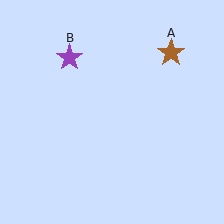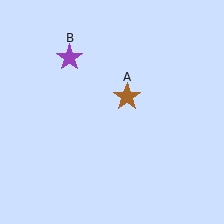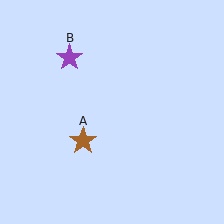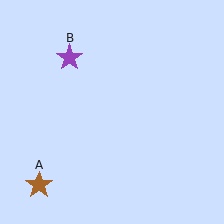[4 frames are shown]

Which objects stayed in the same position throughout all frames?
Purple star (object B) remained stationary.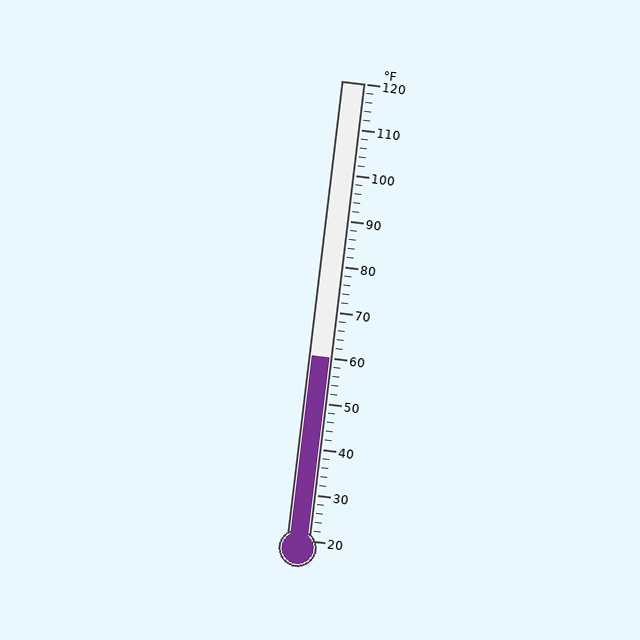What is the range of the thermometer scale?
The thermometer scale ranges from 20°F to 120°F.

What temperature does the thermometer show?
The thermometer shows approximately 60°F.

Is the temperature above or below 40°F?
The temperature is above 40°F.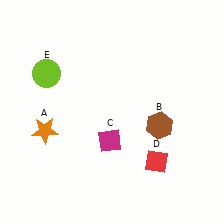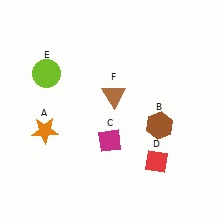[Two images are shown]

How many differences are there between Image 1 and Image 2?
There is 1 difference between the two images.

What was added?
A brown triangle (F) was added in Image 2.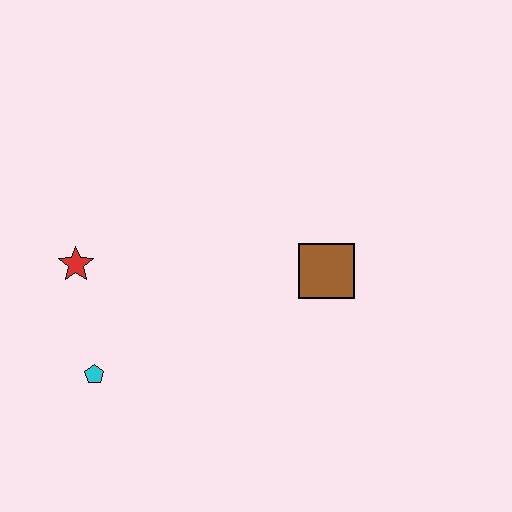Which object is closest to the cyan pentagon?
The red star is closest to the cyan pentagon.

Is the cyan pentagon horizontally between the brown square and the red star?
Yes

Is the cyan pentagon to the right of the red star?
Yes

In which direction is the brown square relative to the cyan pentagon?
The brown square is to the right of the cyan pentagon.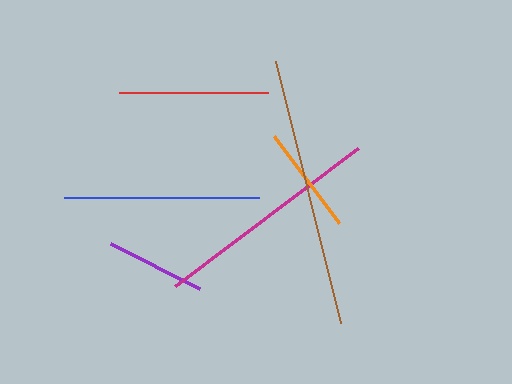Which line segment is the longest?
The brown line is the longest at approximately 270 pixels.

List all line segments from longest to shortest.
From longest to shortest: brown, magenta, blue, red, orange, purple.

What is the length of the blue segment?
The blue segment is approximately 195 pixels long.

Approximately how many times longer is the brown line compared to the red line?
The brown line is approximately 1.8 times the length of the red line.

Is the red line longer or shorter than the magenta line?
The magenta line is longer than the red line.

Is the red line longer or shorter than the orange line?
The red line is longer than the orange line.